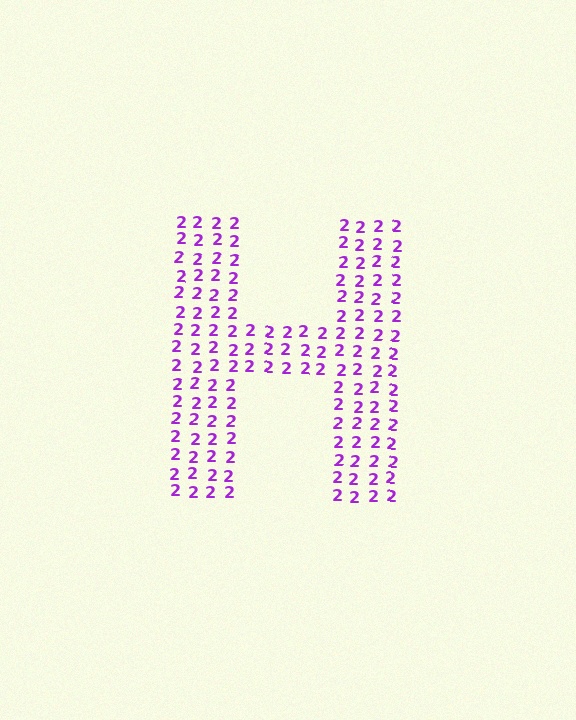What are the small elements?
The small elements are digit 2's.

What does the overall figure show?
The overall figure shows the letter H.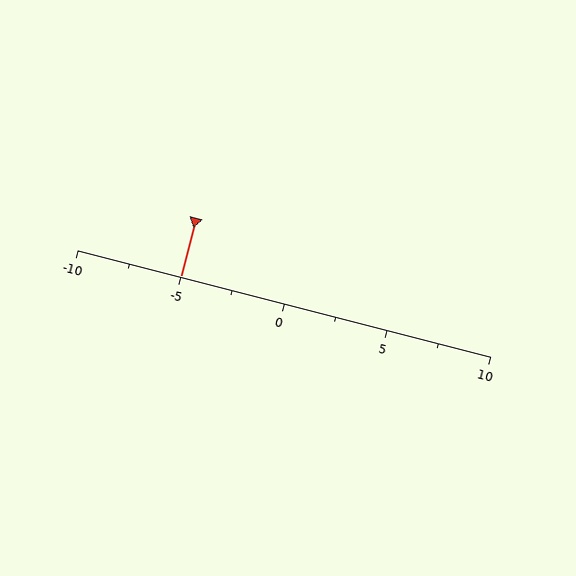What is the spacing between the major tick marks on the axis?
The major ticks are spaced 5 apart.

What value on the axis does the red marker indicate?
The marker indicates approximately -5.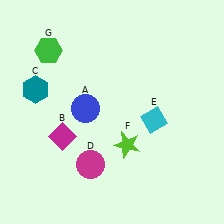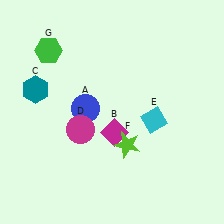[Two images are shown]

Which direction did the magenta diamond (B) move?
The magenta diamond (B) moved right.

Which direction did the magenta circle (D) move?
The magenta circle (D) moved up.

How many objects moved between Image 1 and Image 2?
2 objects moved between the two images.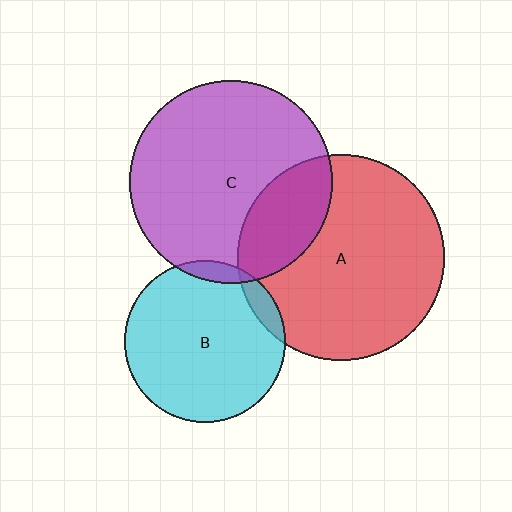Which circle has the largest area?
Circle A (red).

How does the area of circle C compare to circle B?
Approximately 1.6 times.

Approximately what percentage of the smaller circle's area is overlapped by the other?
Approximately 5%.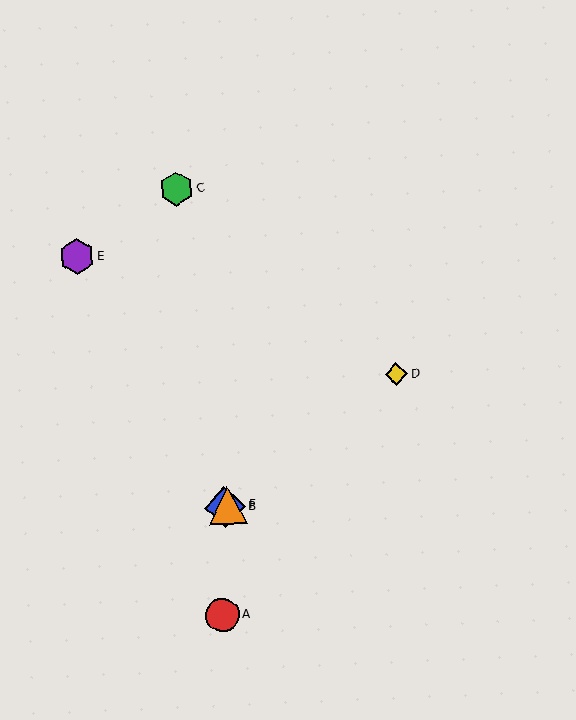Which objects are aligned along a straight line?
Objects B, D, F are aligned along a straight line.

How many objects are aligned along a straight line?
3 objects (B, D, F) are aligned along a straight line.